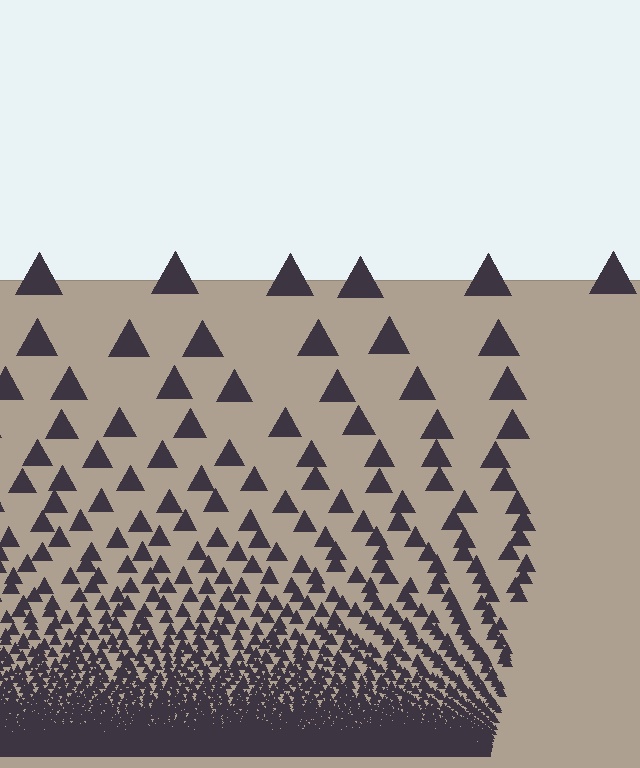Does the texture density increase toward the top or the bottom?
Density increases toward the bottom.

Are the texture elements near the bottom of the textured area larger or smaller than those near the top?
Smaller. The gradient is inverted — elements near the bottom are smaller and denser.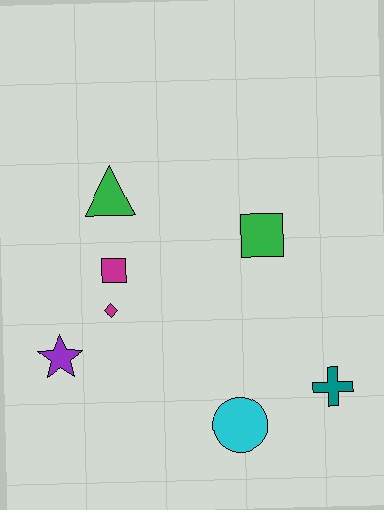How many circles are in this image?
There is 1 circle.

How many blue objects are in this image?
There are no blue objects.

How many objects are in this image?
There are 7 objects.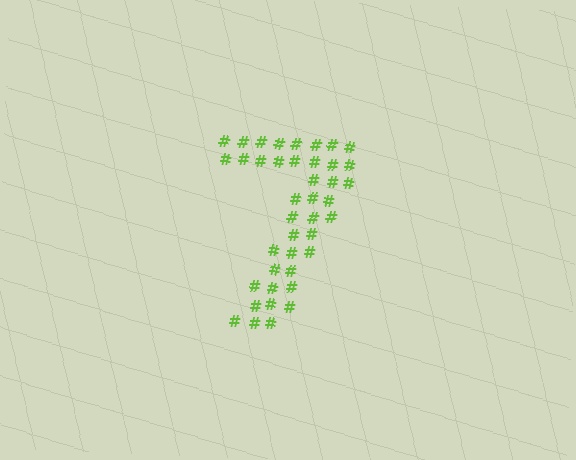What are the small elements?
The small elements are hash symbols.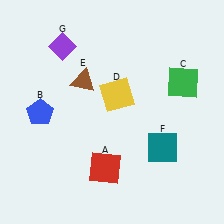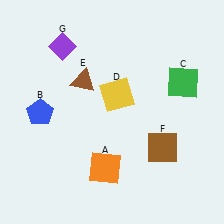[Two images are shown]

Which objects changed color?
A changed from red to orange. F changed from teal to brown.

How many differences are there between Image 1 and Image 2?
There are 2 differences between the two images.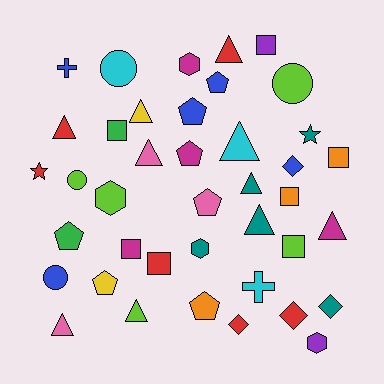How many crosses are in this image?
There are 2 crosses.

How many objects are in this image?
There are 40 objects.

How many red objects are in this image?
There are 6 red objects.